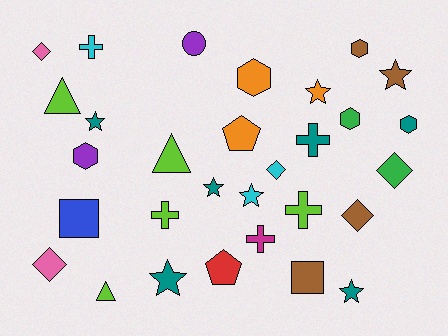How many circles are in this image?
There is 1 circle.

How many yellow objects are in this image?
There are no yellow objects.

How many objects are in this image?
There are 30 objects.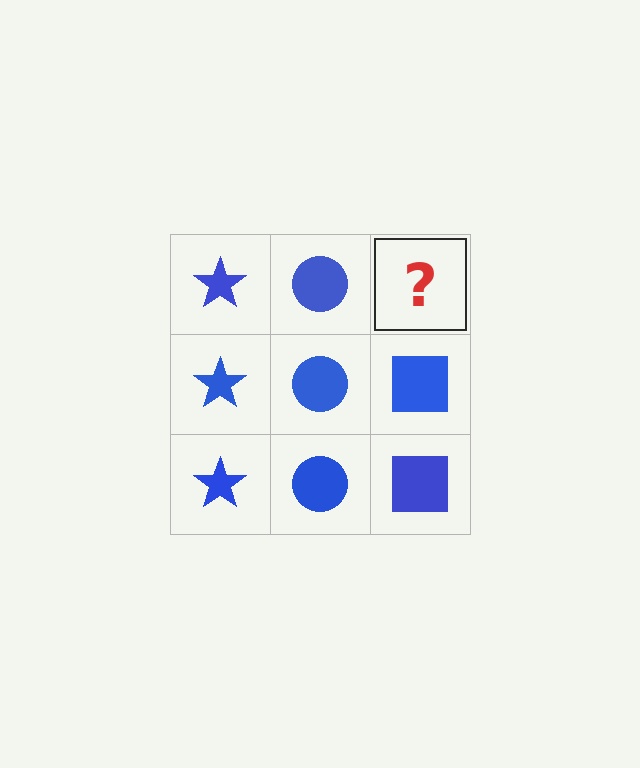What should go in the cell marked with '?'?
The missing cell should contain a blue square.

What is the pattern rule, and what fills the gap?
The rule is that each column has a consistent shape. The gap should be filled with a blue square.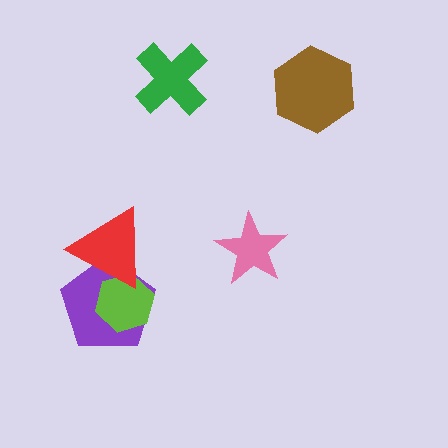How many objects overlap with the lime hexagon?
2 objects overlap with the lime hexagon.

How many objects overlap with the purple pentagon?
2 objects overlap with the purple pentagon.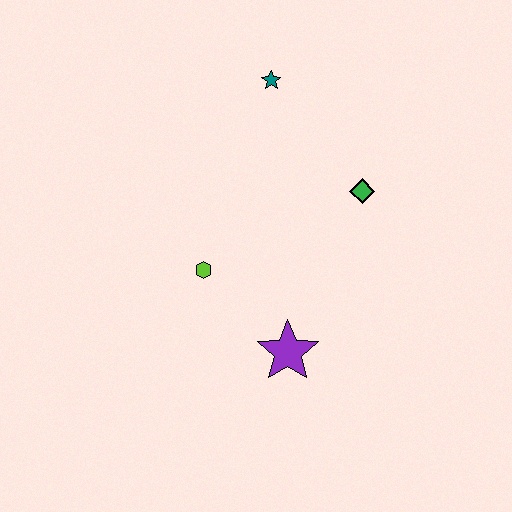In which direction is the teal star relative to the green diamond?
The teal star is above the green diamond.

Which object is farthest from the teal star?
The purple star is farthest from the teal star.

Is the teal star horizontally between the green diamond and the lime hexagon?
Yes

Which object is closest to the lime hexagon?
The purple star is closest to the lime hexagon.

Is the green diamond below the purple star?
No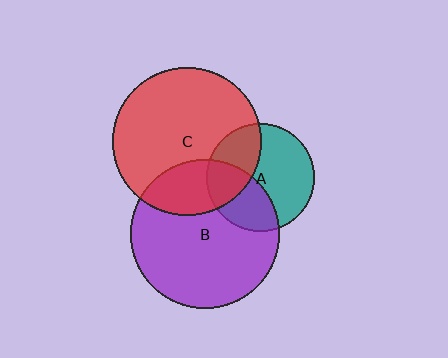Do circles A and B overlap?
Yes.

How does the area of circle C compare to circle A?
Approximately 1.9 times.